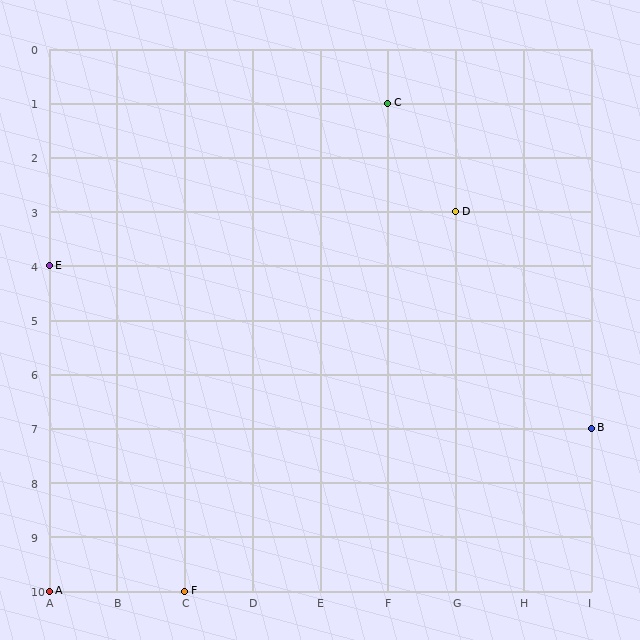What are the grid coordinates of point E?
Point E is at grid coordinates (A, 4).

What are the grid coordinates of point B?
Point B is at grid coordinates (I, 7).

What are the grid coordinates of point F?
Point F is at grid coordinates (C, 10).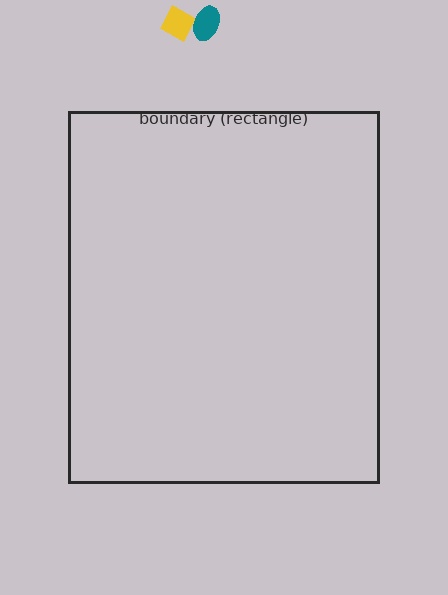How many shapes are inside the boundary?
0 inside, 2 outside.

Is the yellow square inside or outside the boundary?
Outside.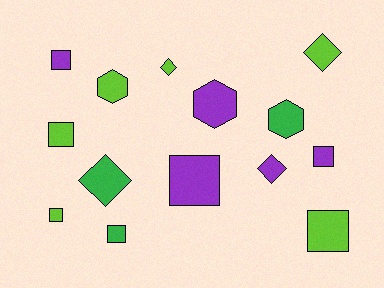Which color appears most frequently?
Lime, with 6 objects.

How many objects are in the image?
There are 14 objects.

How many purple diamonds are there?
There is 1 purple diamond.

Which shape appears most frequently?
Square, with 7 objects.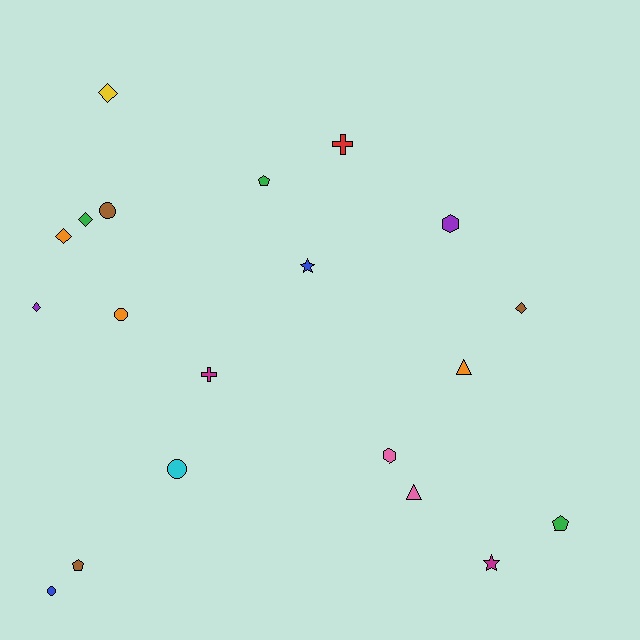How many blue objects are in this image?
There are 2 blue objects.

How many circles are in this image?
There are 4 circles.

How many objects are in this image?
There are 20 objects.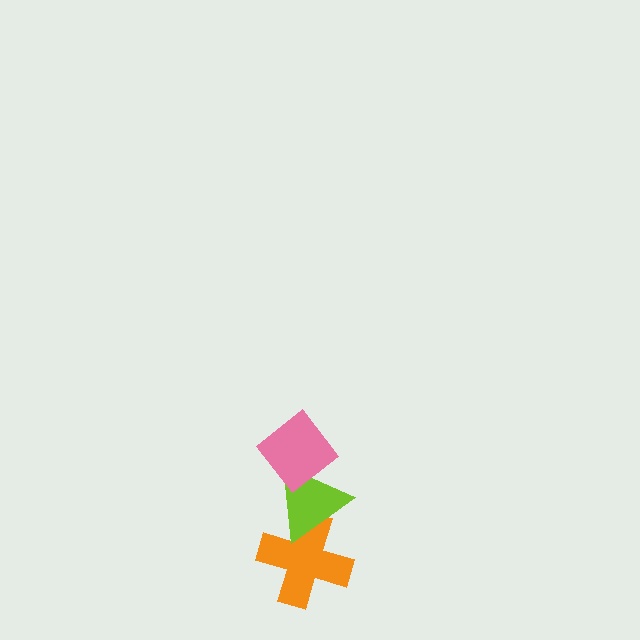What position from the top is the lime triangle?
The lime triangle is 2nd from the top.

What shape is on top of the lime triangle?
The pink diamond is on top of the lime triangle.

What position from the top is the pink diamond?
The pink diamond is 1st from the top.